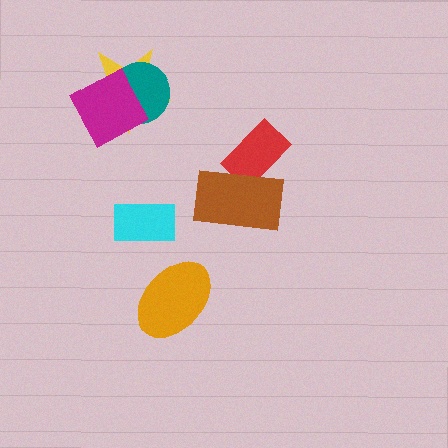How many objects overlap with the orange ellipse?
0 objects overlap with the orange ellipse.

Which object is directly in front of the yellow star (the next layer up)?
The teal circle is directly in front of the yellow star.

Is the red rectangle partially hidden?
Yes, it is partially covered by another shape.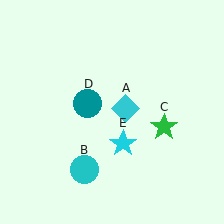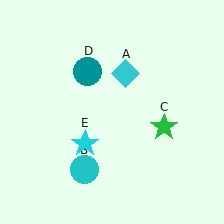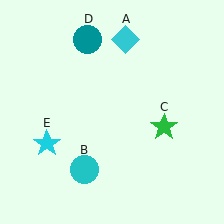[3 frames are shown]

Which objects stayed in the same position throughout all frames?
Cyan circle (object B) and green star (object C) remained stationary.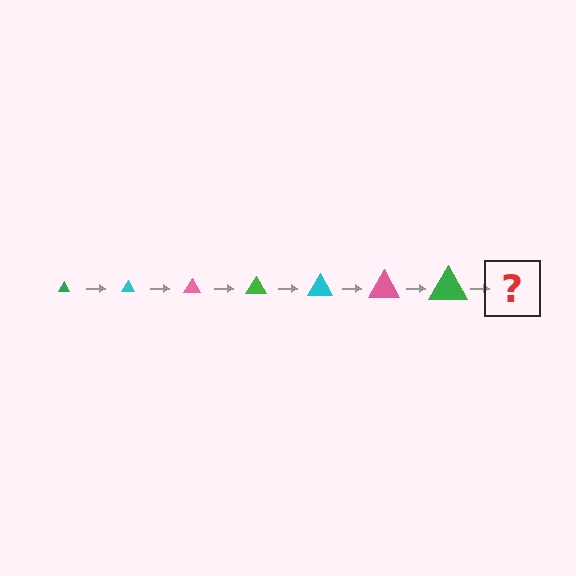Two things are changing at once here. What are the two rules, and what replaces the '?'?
The two rules are that the triangle grows larger each step and the color cycles through green, cyan, and pink. The '?' should be a cyan triangle, larger than the previous one.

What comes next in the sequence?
The next element should be a cyan triangle, larger than the previous one.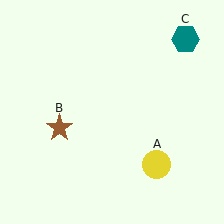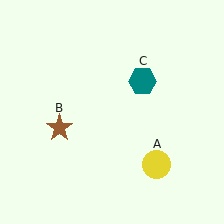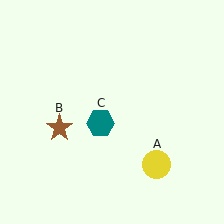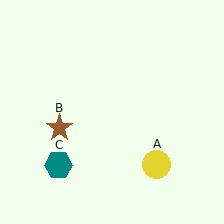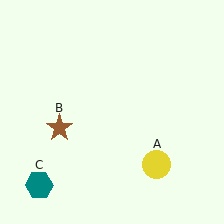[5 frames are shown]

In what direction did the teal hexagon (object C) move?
The teal hexagon (object C) moved down and to the left.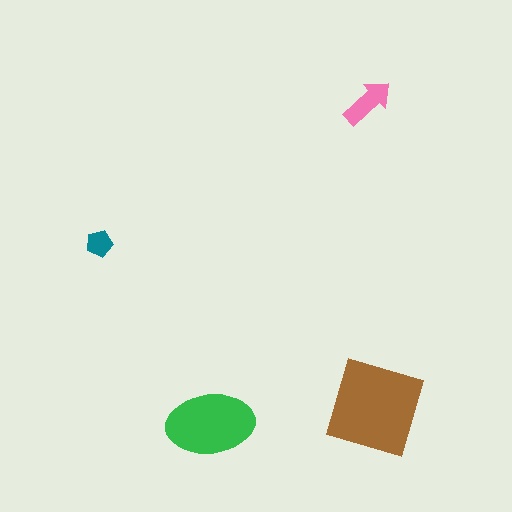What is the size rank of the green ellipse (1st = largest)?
2nd.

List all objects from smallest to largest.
The teal pentagon, the pink arrow, the green ellipse, the brown diamond.